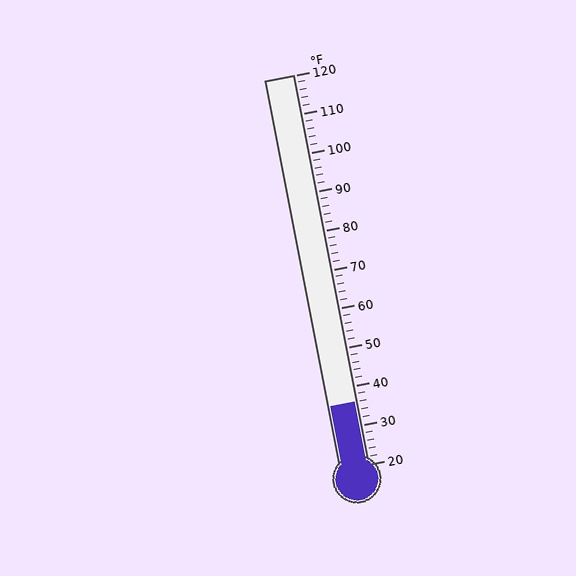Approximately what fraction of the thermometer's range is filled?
The thermometer is filled to approximately 15% of its range.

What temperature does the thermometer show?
The thermometer shows approximately 36°F.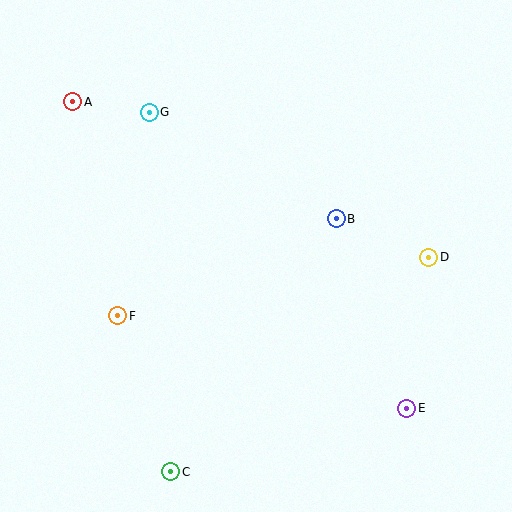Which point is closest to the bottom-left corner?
Point C is closest to the bottom-left corner.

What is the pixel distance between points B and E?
The distance between B and E is 202 pixels.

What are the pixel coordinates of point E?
Point E is at (407, 408).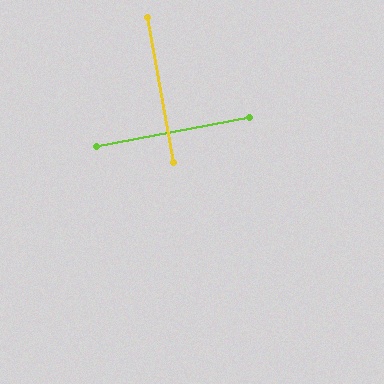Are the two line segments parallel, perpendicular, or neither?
Perpendicular — they meet at approximately 89°.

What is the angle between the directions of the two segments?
Approximately 89 degrees.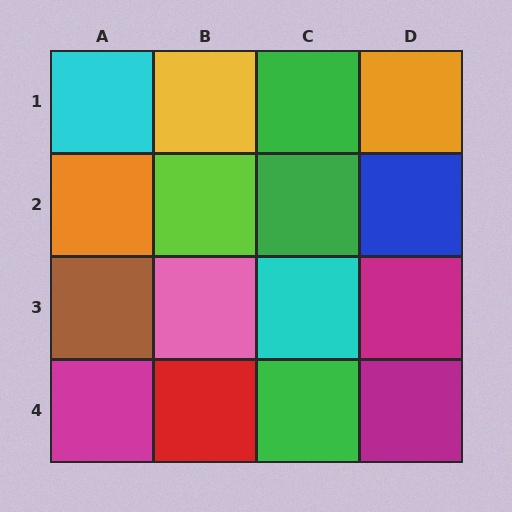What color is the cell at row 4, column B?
Red.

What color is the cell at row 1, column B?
Yellow.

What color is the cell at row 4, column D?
Magenta.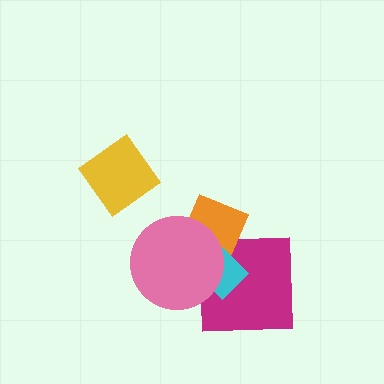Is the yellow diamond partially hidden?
No, no other shape covers it.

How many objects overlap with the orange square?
3 objects overlap with the orange square.